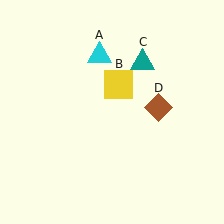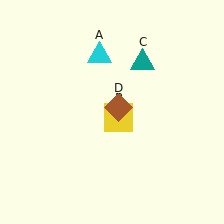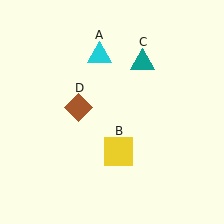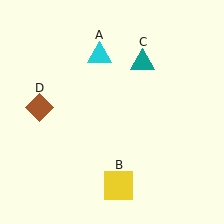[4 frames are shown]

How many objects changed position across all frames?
2 objects changed position: yellow square (object B), brown diamond (object D).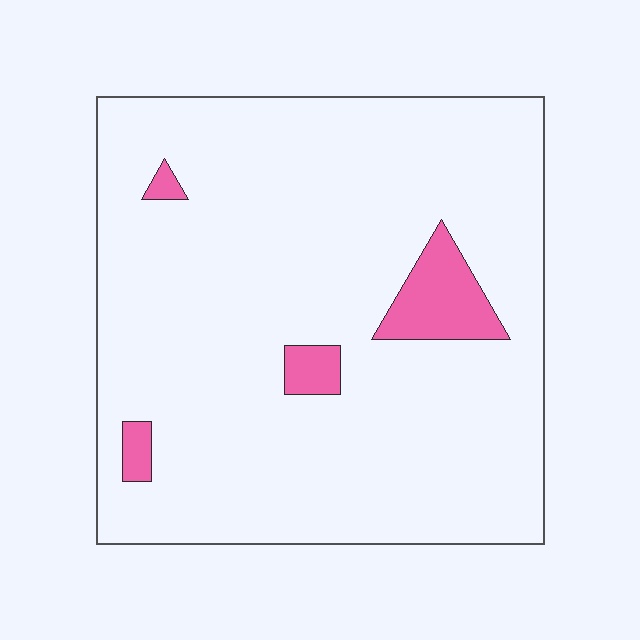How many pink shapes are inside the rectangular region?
4.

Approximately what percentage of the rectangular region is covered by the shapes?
Approximately 5%.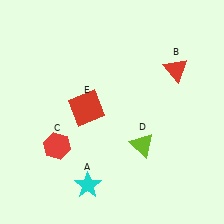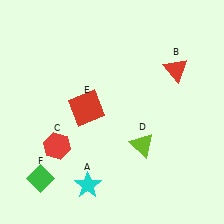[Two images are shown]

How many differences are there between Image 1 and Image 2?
There is 1 difference between the two images.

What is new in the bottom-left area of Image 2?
A green diamond (F) was added in the bottom-left area of Image 2.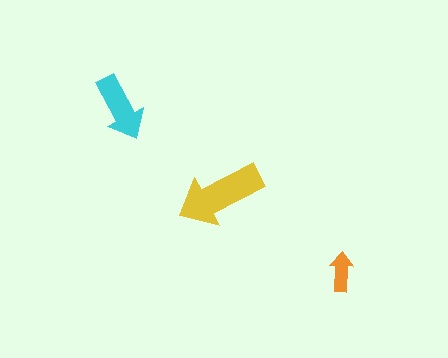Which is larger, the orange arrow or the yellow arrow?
The yellow one.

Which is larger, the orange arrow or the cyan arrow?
The cyan one.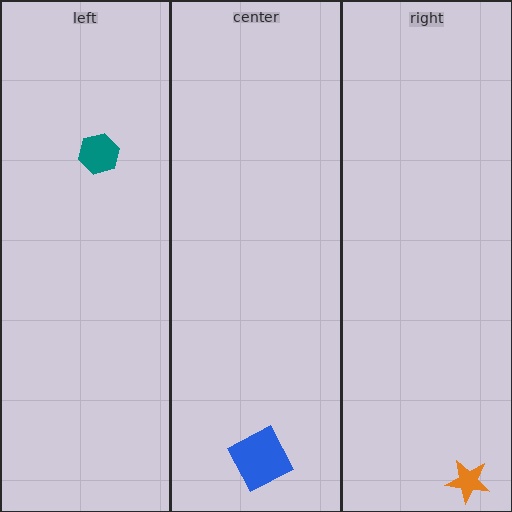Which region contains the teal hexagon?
The left region.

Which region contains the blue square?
The center region.